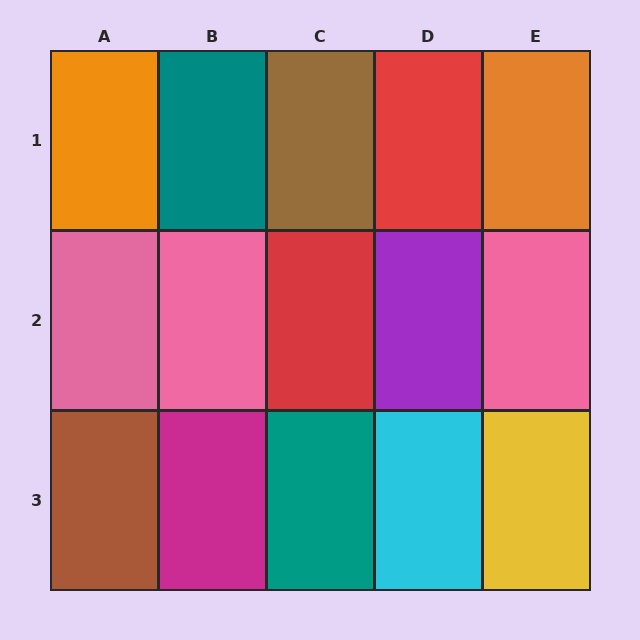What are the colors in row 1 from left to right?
Orange, teal, brown, red, orange.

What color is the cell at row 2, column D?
Purple.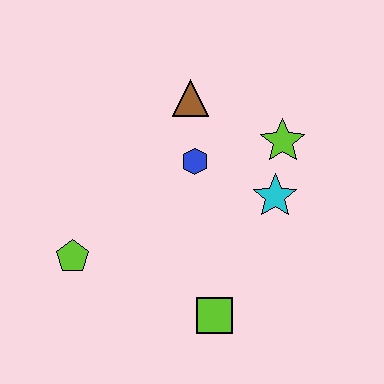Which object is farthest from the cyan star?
The lime pentagon is farthest from the cyan star.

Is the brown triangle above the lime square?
Yes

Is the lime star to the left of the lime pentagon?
No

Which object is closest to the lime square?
The cyan star is closest to the lime square.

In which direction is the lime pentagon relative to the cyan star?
The lime pentagon is to the left of the cyan star.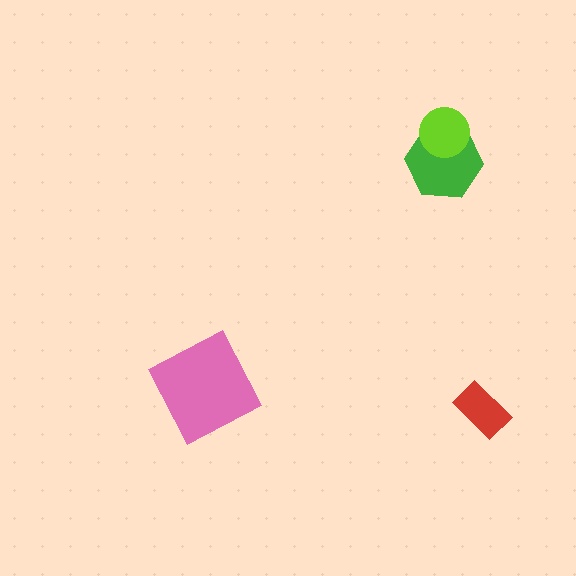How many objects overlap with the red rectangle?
0 objects overlap with the red rectangle.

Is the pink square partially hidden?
No, no other shape covers it.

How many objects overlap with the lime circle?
1 object overlaps with the lime circle.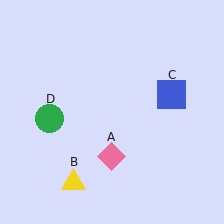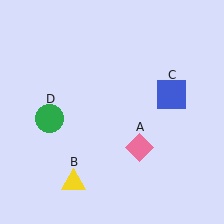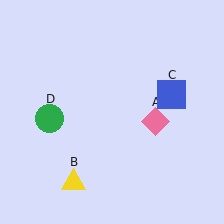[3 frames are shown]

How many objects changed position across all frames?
1 object changed position: pink diamond (object A).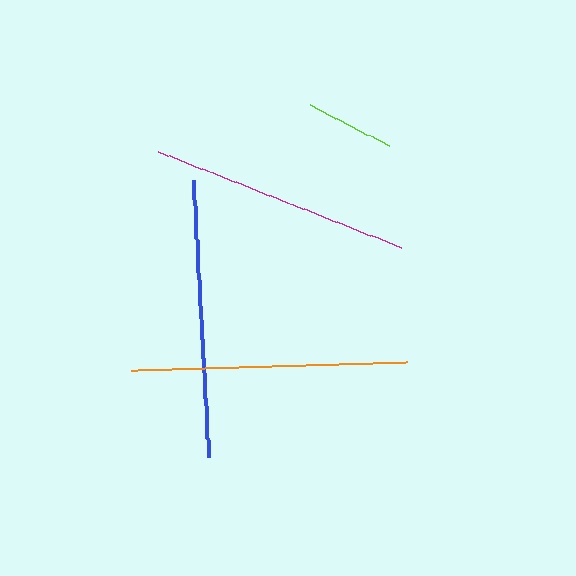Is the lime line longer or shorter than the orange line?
The orange line is longer than the lime line.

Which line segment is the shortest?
The lime line is the shortest at approximately 89 pixels.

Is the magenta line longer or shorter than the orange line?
The orange line is longer than the magenta line.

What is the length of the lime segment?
The lime segment is approximately 89 pixels long.